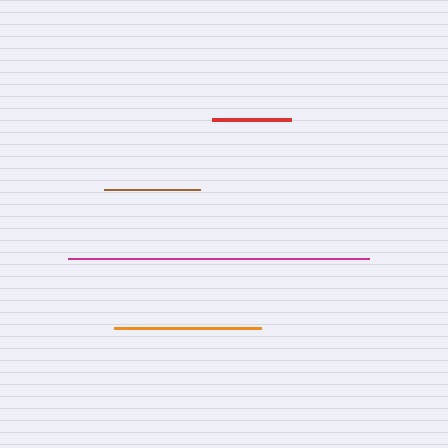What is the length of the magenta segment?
The magenta segment is approximately 301 pixels long.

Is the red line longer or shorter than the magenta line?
The magenta line is longer than the red line.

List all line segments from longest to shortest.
From longest to shortest: magenta, orange, brown, red.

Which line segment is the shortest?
The red line is the shortest at approximately 79 pixels.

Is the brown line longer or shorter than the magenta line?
The magenta line is longer than the brown line.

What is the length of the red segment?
The red segment is approximately 79 pixels long.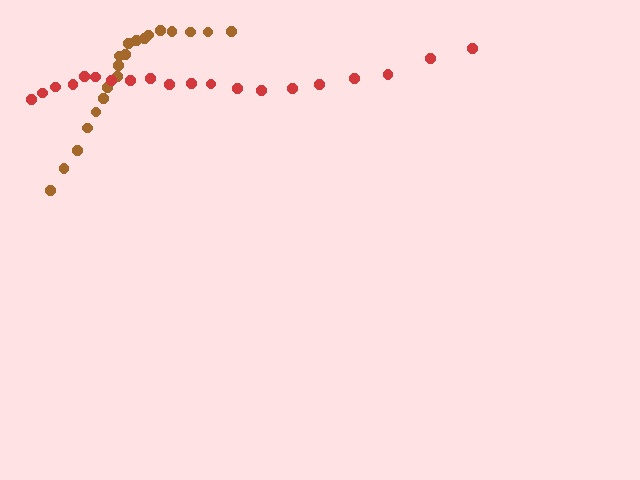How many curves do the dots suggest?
There are 2 distinct paths.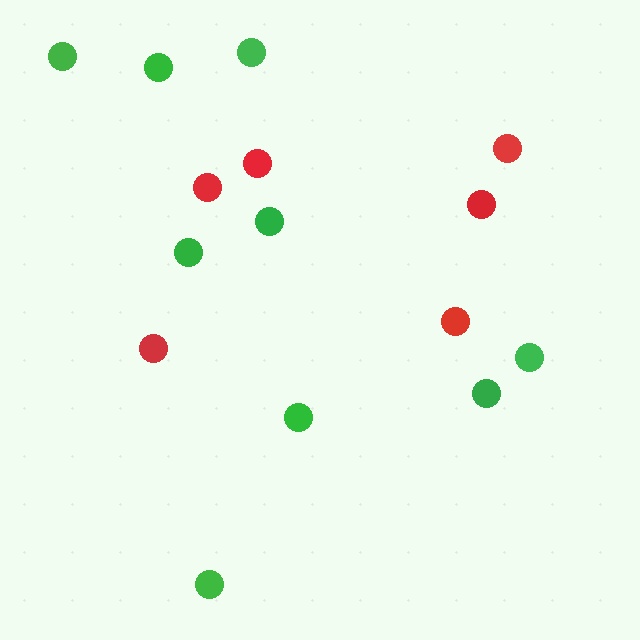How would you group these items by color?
There are 2 groups: one group of red circles (6) and one group of green circles (9).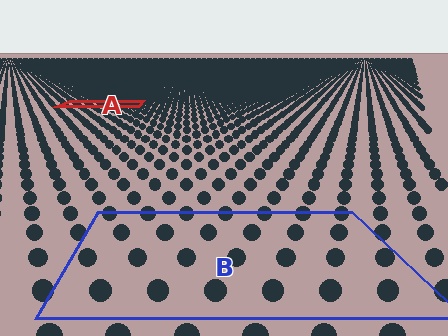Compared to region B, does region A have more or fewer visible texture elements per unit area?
Region A has more texture elements per unit area — they are packed more densely because it is farther away.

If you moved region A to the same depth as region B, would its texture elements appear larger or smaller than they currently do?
They would appear larger. At a closer depth, the same texture elements are projected at a bigger on-screen size.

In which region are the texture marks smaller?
The texture marks are smaller in region A, because it is farther away.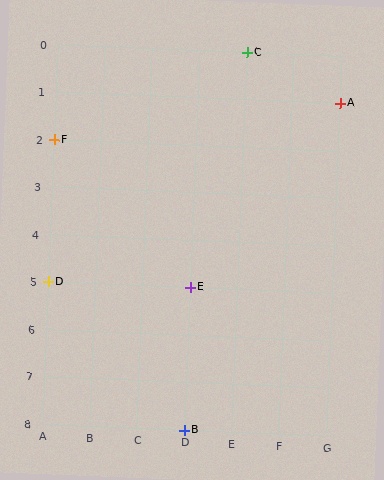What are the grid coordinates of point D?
Point D is at grid coordinates (A, 5).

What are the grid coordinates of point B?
Point B is at grid coordinates (D, 8).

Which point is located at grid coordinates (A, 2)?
Point F is at (A, 2).